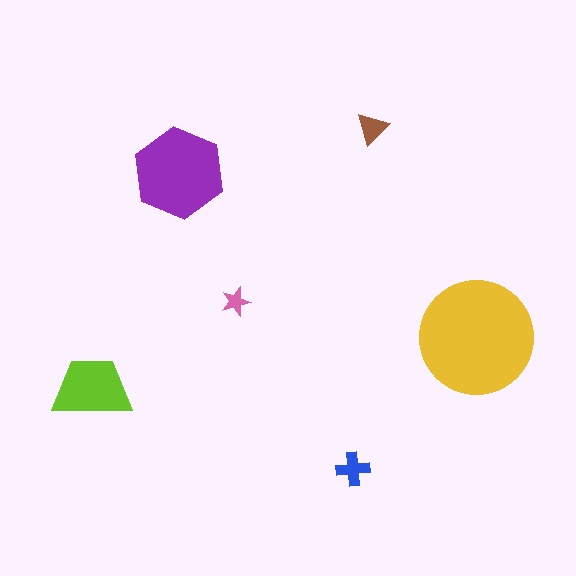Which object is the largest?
The yellow circle.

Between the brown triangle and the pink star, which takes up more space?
The brown triangle.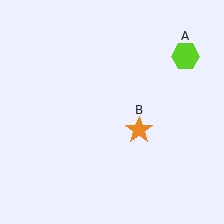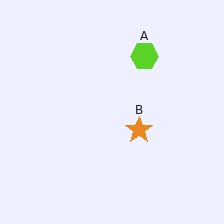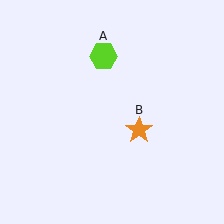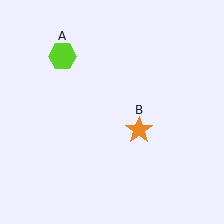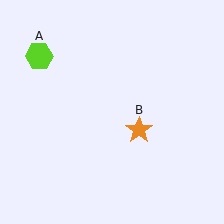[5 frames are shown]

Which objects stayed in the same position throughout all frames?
Orange star (object B) remained stationary.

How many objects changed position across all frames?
1 object changed position: lime hexagon (object A).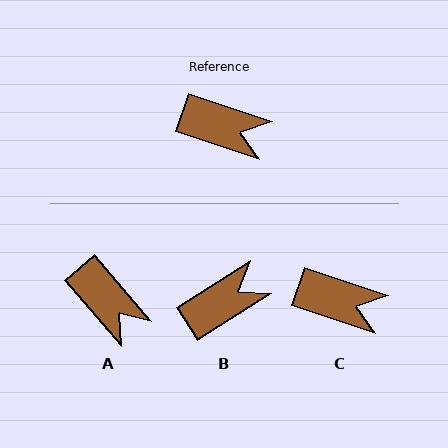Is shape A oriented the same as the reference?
No, it is off by about 31 degrees.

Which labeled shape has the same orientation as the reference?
C.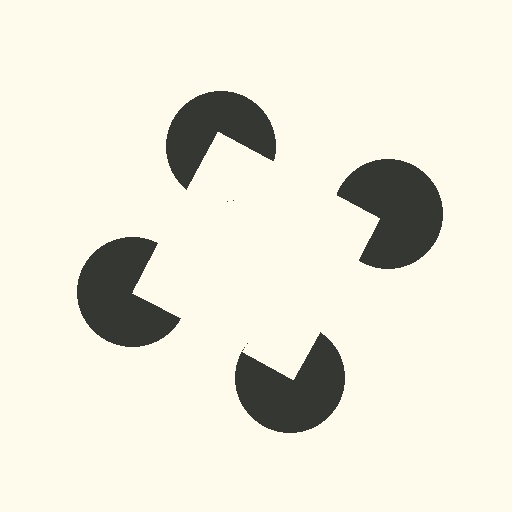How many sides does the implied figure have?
4 sides.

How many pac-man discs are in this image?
There are 4 — one at each vertex of the illusory square.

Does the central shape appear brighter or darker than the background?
It typically appears slightly brighter than the background, even though no actual brightness change is drawn.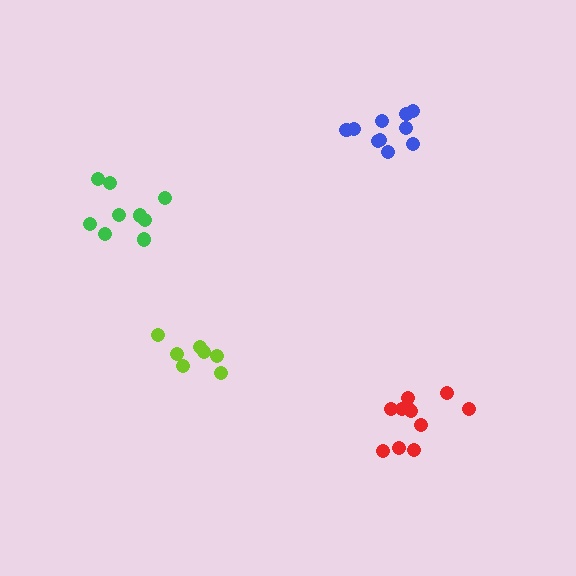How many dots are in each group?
Group 1: 10 dots, Group 2: 7 dots, Group 3: 9 dots, Group 4: 12 dots (38 total).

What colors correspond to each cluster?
The clusters are colored: blue, lime, green, red.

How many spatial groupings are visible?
There are 4 spatial groupings.